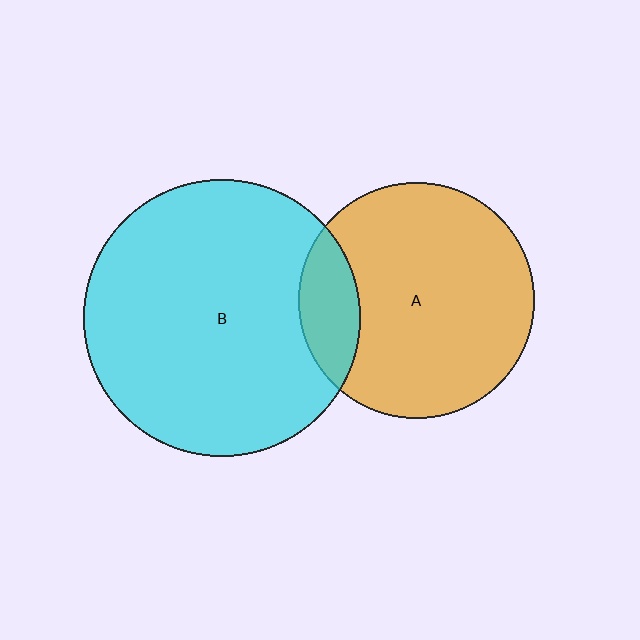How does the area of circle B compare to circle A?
Approximately 1.4 times.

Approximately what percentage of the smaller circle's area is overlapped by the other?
Approximately 15%.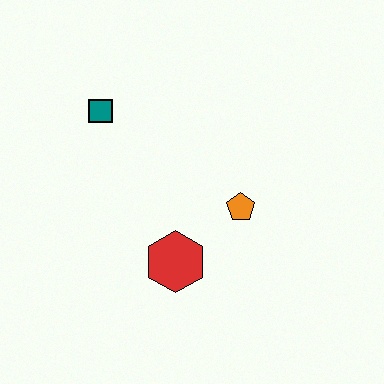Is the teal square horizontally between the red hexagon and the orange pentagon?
No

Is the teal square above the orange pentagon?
Yes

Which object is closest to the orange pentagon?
The red hexagon is closest to the orange pentagon.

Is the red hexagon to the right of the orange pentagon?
No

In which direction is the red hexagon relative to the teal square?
The red hexagon is below the teal square.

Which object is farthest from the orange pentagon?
The teal square is farthest from the orange pentagon.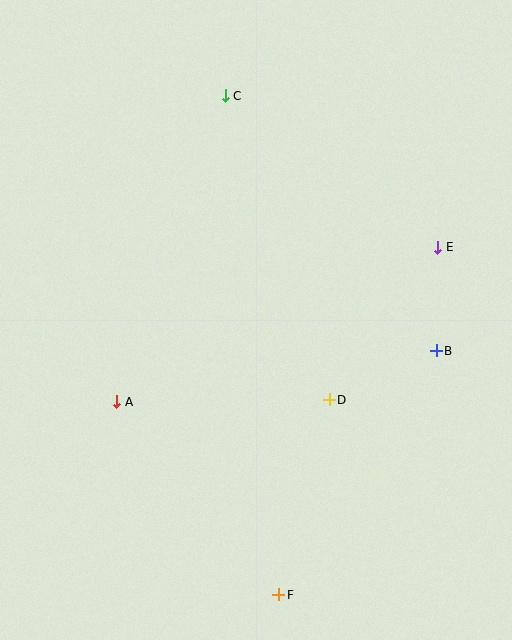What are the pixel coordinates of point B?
Point B is at (436, 351).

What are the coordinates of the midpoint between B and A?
The midpoint between B and A is at (277, 376).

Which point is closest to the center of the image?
Point D at (329, 400) is closest to the center.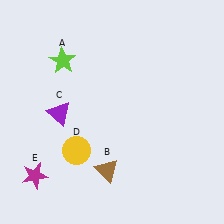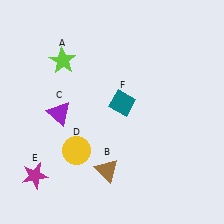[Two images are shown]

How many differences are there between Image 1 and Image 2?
There is 1 difference between the two images.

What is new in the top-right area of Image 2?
A teal diamond (F) was added in the top-right area of Image 2.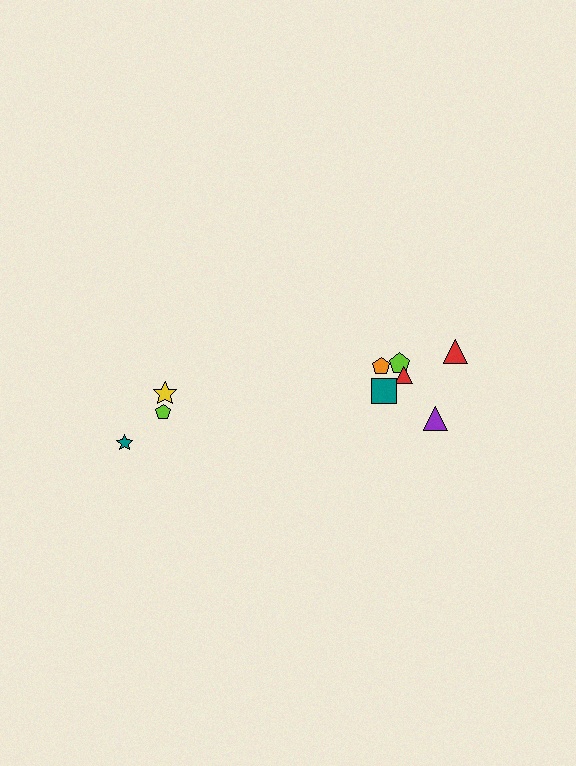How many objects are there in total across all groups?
There are 9 objects.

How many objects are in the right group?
There are 6 objects.